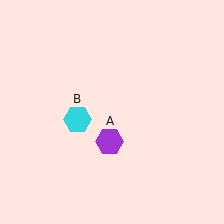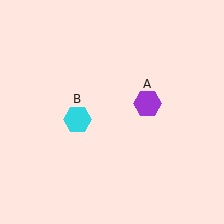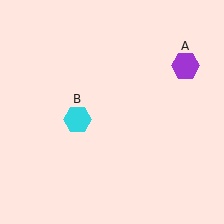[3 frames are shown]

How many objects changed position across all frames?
1 object changed position: purple hexagon (object A).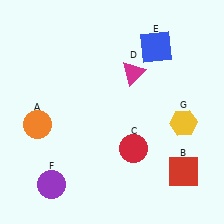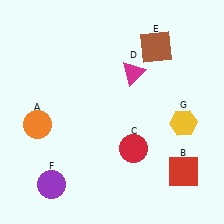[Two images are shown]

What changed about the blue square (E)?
In Image 1, E is blue. In Image 2, it changed to brown.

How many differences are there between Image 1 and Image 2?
There is 1 difference between the two images.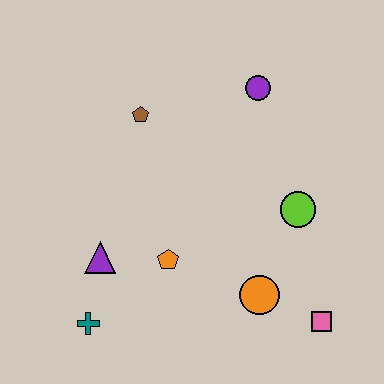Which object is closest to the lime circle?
The orange circle is closest to the lime circle.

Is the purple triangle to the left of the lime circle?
Yes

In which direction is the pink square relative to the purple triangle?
The pink square is to the right of the purple triangle.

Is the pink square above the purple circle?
No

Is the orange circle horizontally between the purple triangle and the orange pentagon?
No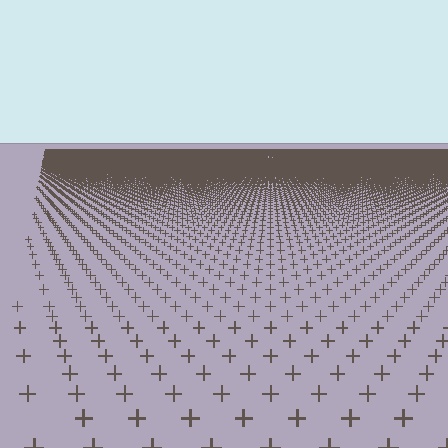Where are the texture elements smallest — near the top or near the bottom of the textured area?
Near the top.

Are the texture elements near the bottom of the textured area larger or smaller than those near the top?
Larger. Near the bottom, elements are closer to the viewer and appear at a bigger on-screen size.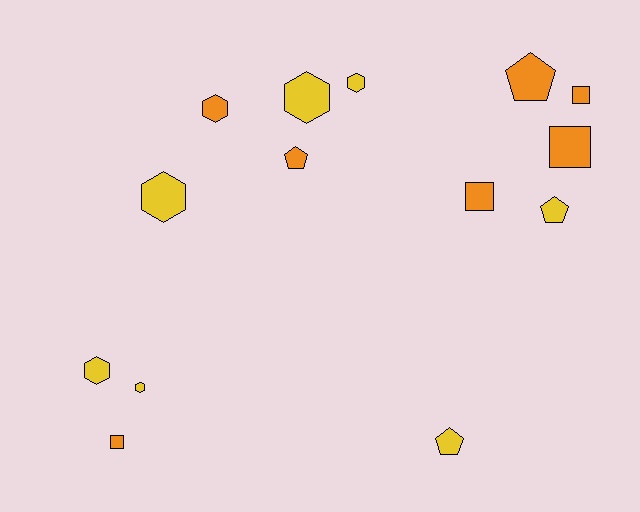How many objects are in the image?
There are 14 objects.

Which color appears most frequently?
Orange, with 7 objects.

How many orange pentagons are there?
There are 2 orange pentagons.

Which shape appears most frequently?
Hexagon, with 6 objects.